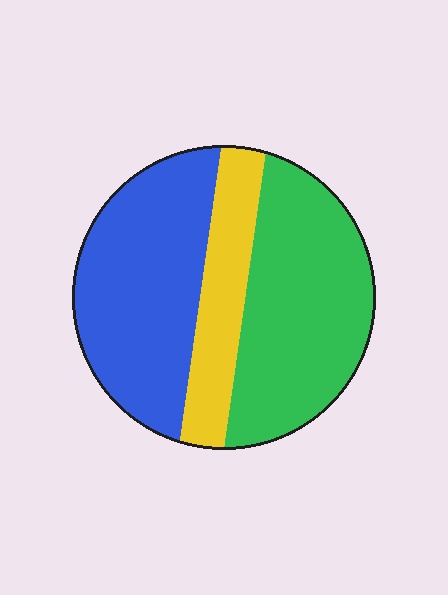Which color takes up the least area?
Yellow, at roughly 20%.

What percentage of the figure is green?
Green covers 41% of the figure.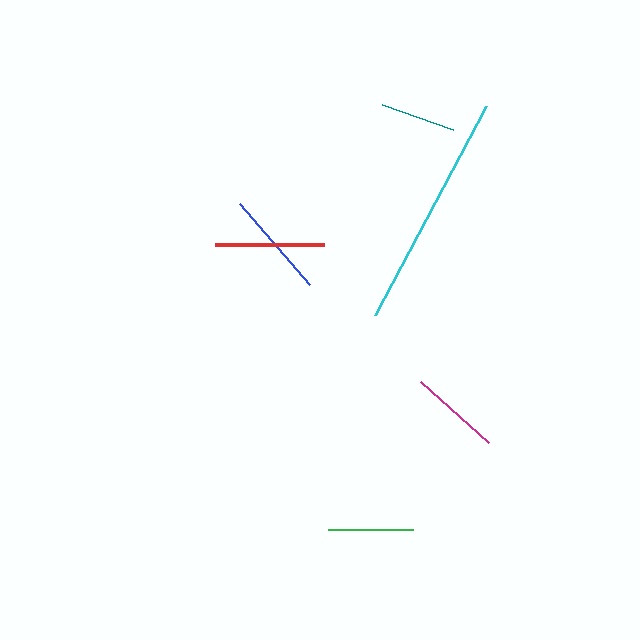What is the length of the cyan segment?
The cyan segment is approximately 236 pixels long.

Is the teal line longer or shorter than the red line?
The red line is longer than the teal line.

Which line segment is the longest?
The cyan line is the longest at approximately 236 pixels.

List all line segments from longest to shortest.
From longest to shortest: cyan, red, blue, magenta, green, teal.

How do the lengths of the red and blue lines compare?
The red and blue lines are approximately the same length.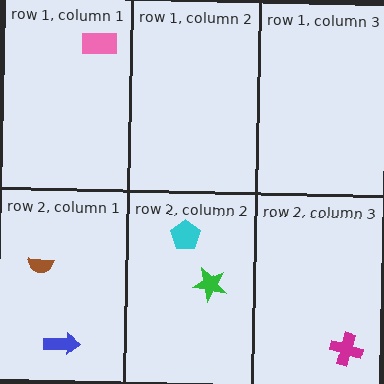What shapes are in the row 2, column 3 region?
The magenta cross.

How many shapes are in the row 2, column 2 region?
2.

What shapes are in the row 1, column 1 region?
The pink rectangle.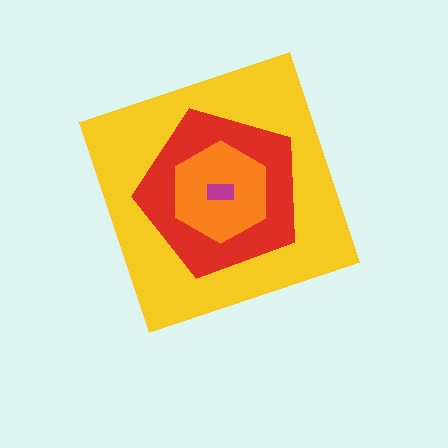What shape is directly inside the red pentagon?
The orange hexagon.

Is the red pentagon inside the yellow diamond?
Yes.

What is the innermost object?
The magenta rectangle.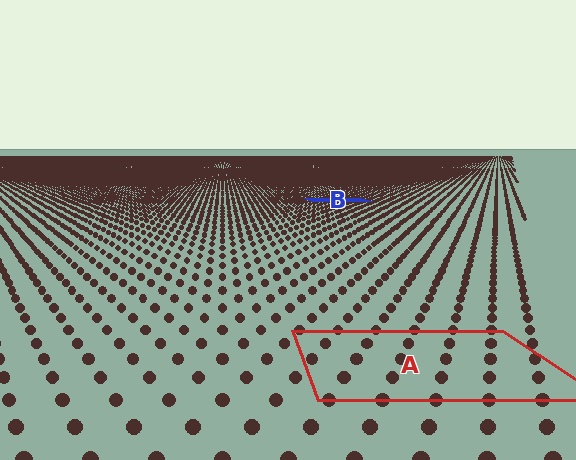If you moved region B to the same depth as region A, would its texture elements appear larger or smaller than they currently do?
They would appear larger. At a closer depth, the same texture elements are projected at a bigger on-screen size.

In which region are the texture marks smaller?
The texture marks are smaller in region B, because it is farther away.